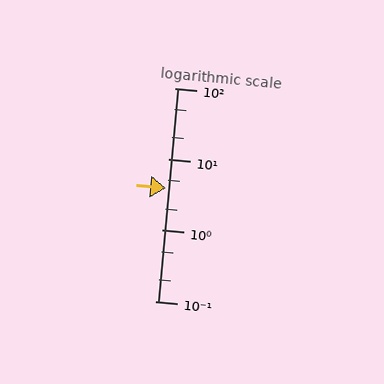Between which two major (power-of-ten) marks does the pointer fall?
The pointer is between 1 and 10.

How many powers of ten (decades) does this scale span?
The scale spans 3 decades, from 0.1 to 100.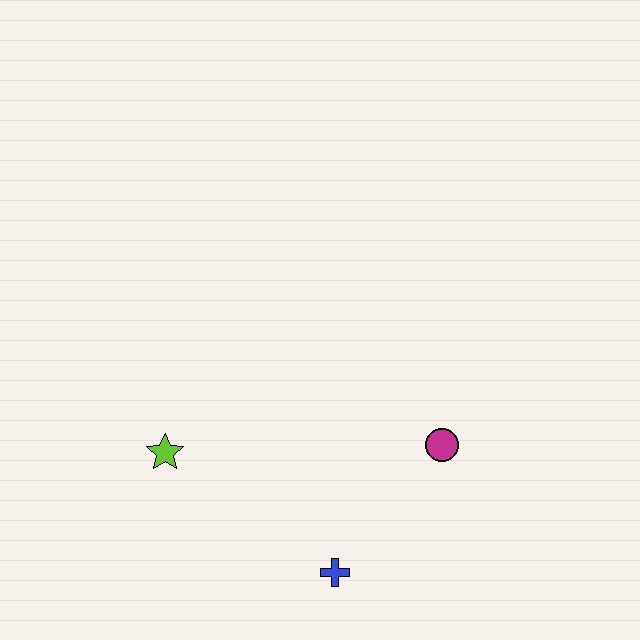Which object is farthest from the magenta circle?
The lime star is farthest from the magenta circle.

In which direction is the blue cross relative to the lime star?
The blue cross is to the right of the lime star.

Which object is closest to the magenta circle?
The blue cross is closest to the magenta circle.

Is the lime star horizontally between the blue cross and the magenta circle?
No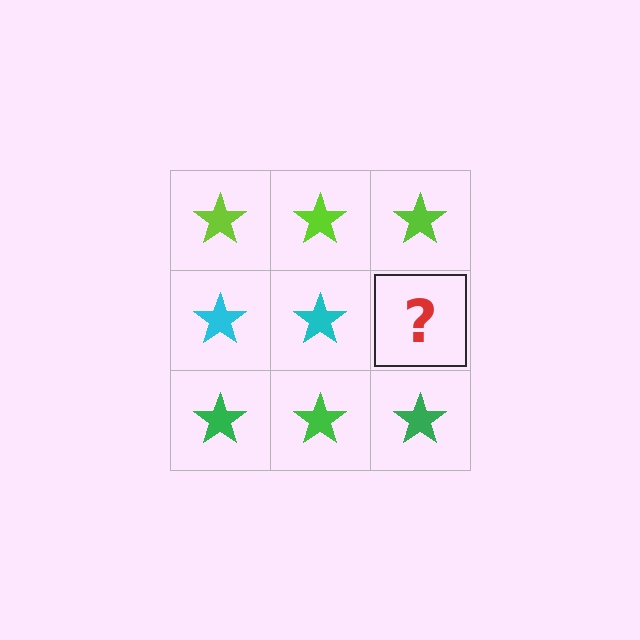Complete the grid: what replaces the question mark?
The question mark should be replaced with a cyan star.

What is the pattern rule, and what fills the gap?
The rule is that each row has a consistent color. The gap should be filled with a cyan star.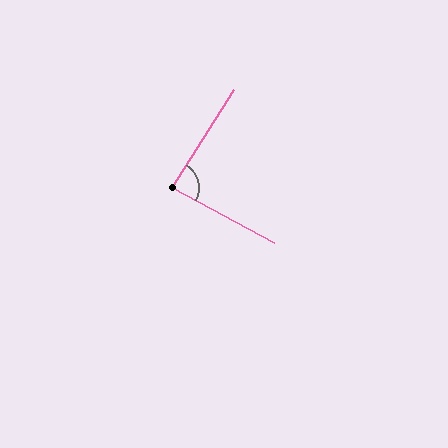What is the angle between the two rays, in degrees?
Approximately 85 degrees.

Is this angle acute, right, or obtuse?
It is approximately a right angle.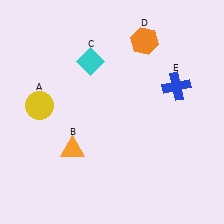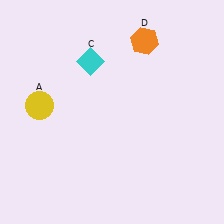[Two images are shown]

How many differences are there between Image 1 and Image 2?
There are 2 differences between the two images.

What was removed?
The orange triangle (B), the blue cross (E) were removed in Image 2.